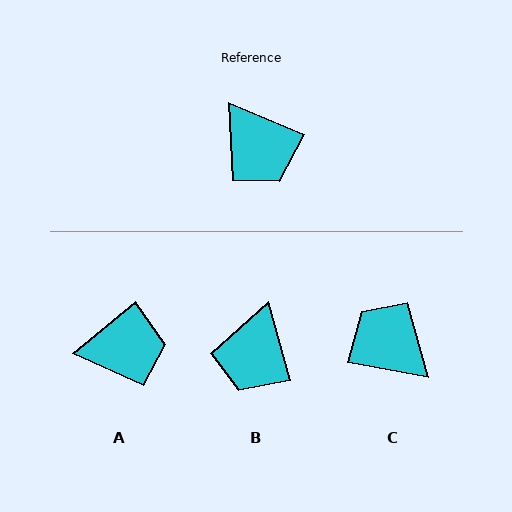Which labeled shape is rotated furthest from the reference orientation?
C, about 168 degrees away.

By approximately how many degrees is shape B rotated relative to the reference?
Approximately 52 degrees clockwise.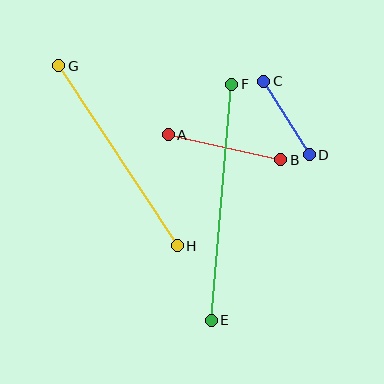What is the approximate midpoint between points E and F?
The midpoint is at approximately (221, 202) pixels.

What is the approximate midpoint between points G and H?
The midpoint is at approximately (118, 156) pixels.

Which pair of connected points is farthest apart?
Points E and F are farthest apart.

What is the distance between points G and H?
The distance is approximately 216 pixels.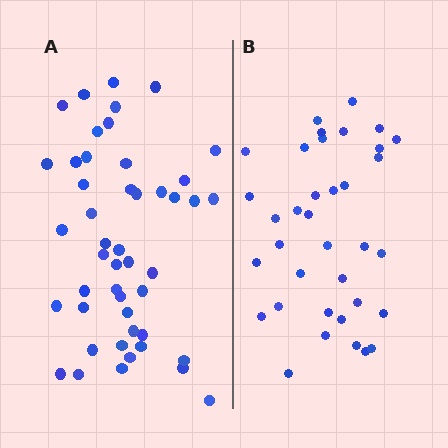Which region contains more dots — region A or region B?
Region A (the left region) has more dots.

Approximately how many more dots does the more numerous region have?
Region A has roughly 12 or so more dots than region B.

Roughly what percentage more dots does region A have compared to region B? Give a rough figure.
About 30% more.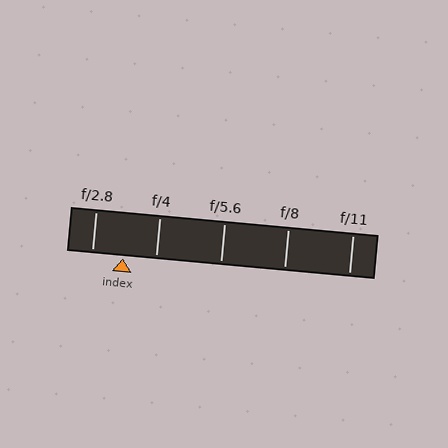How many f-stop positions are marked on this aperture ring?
There are 5 f-stop positions marked.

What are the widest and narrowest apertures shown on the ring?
The widest aperture shown is f/2.8 and the narrowest is f/11.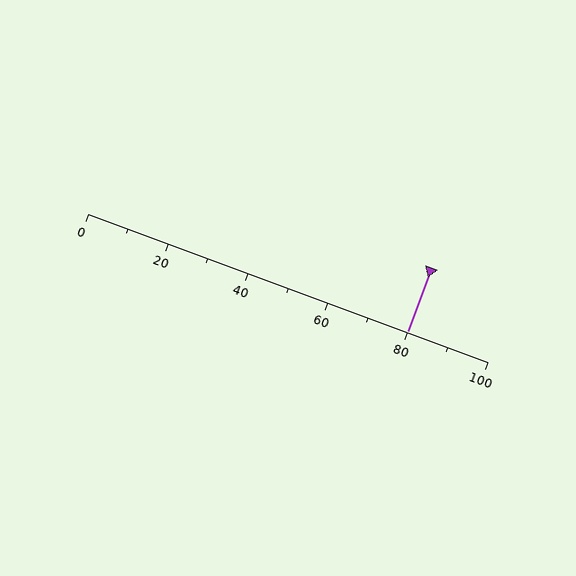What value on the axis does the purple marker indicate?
The marker indicates approximately 80.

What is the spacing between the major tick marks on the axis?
The major ticks are spaced 20 apart.